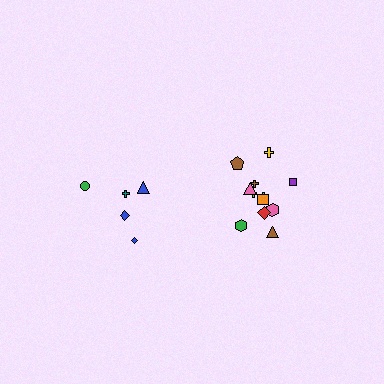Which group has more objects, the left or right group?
The right group.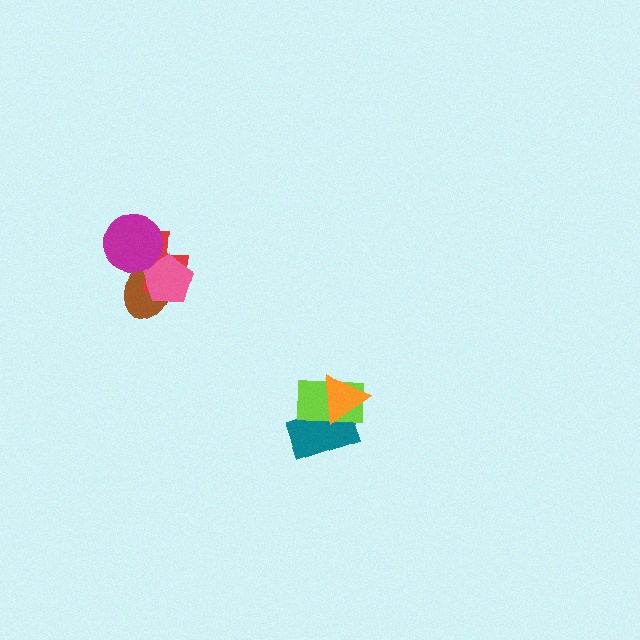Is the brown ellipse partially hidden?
Yes, it is partially covered by another shape.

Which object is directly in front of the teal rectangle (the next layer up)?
The lime rectangle is directly in front of the teal rectangle.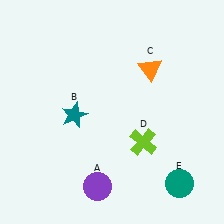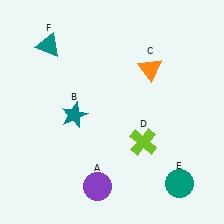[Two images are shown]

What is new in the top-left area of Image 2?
A teal triangle (F) was added in the top-left area of Image 2.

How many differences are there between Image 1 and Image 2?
There is 1 difference between the two images.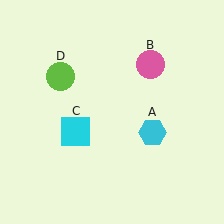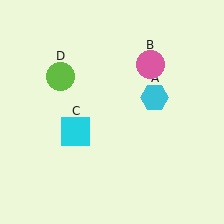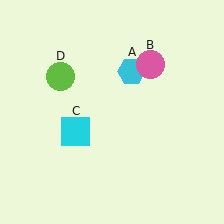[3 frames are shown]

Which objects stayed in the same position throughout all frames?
Pink circle (object B) and cyan square (object C) and lime circle (object D) remained stationary.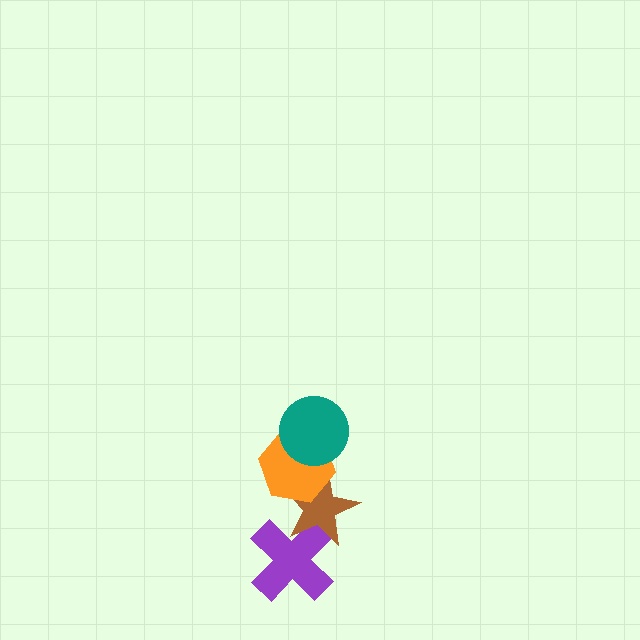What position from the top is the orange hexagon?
The orange hexagon is 2nd from the top.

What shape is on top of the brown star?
The orange hexagon is on top of the brown star.